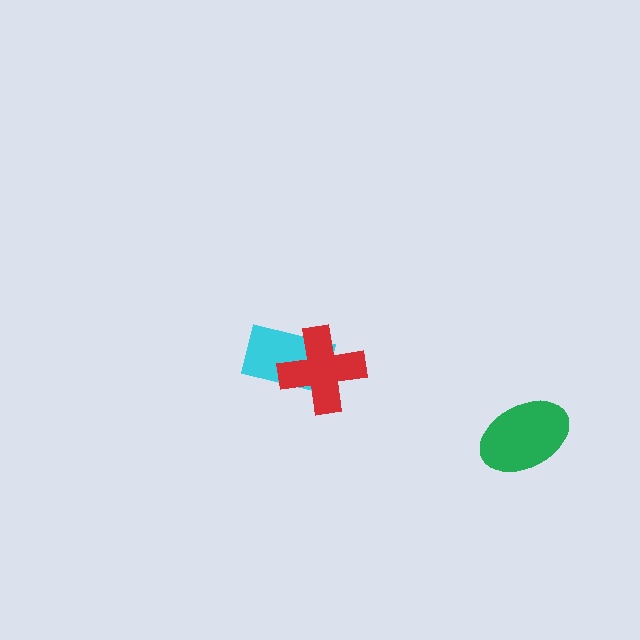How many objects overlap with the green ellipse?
0 objects overlap with the green ellipse.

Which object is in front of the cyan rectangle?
The red cross is in front of the cyan rectangle.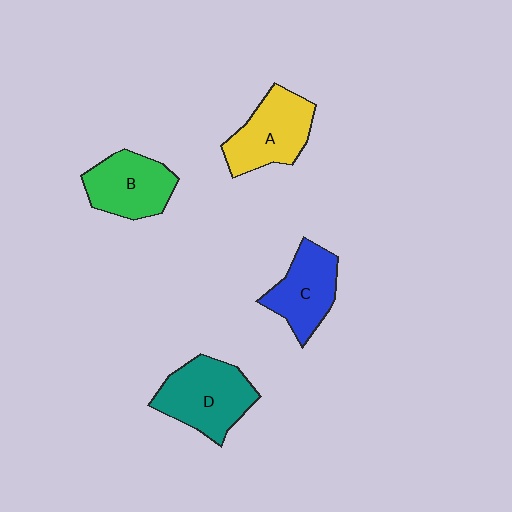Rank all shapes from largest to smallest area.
From largest to smallest: D (teal), A (yellow), B (green), C (blue).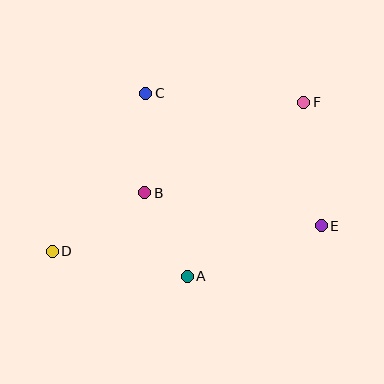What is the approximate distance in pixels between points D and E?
The distance between D and E is approximately 270 pixels.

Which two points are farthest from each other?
Points D and F are farthest from each other.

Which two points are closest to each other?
Points A and B are closest to each other.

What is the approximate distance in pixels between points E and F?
The distance between E and F is approximately 125 pixels.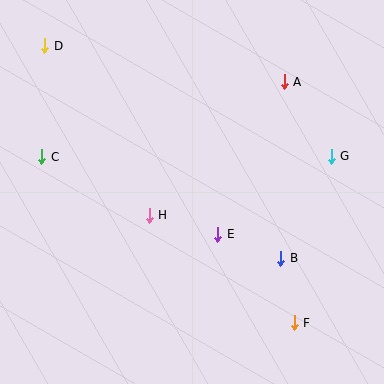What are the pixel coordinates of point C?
Point C is at (42, 157).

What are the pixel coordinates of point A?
Point A is at (284, 82).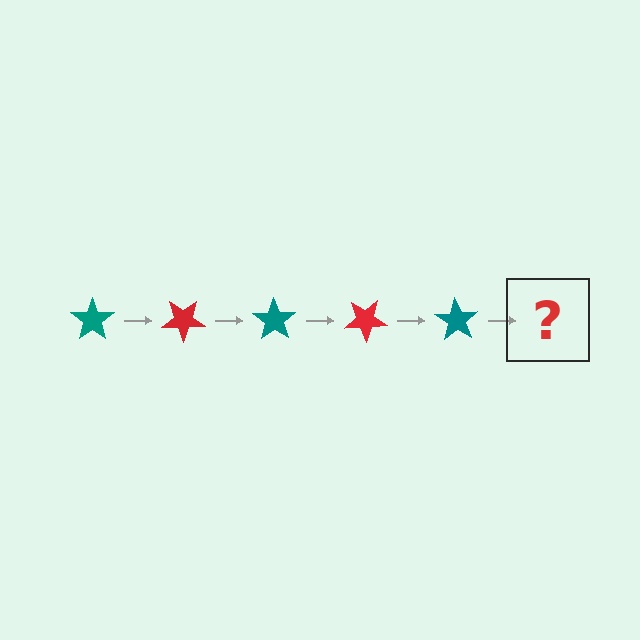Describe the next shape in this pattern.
It should be a red star, rotated 175 degrees from the start.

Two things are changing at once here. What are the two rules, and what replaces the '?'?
The two rules are that it rotates 35 degrees each step and the color cycles through teal and red. The '?' should be a red star, rotated 175 degrees from the start.